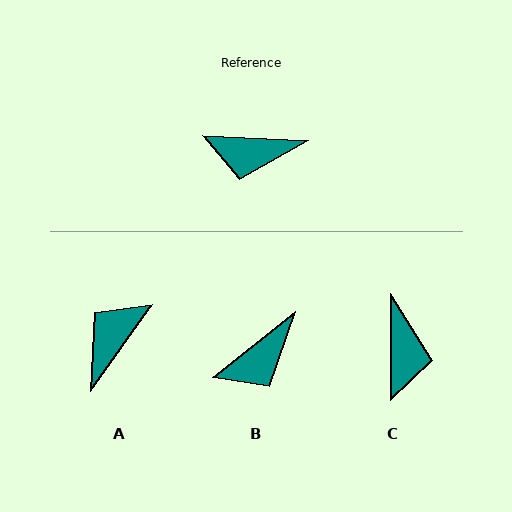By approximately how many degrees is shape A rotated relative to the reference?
Approximately 123 degrees clockwise.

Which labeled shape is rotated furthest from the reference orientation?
A, about 123 degrees away.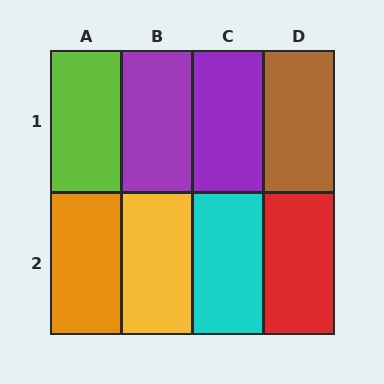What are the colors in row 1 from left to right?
Lime, purple, purple, brown.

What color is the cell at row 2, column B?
Yellow.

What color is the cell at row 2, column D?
Red.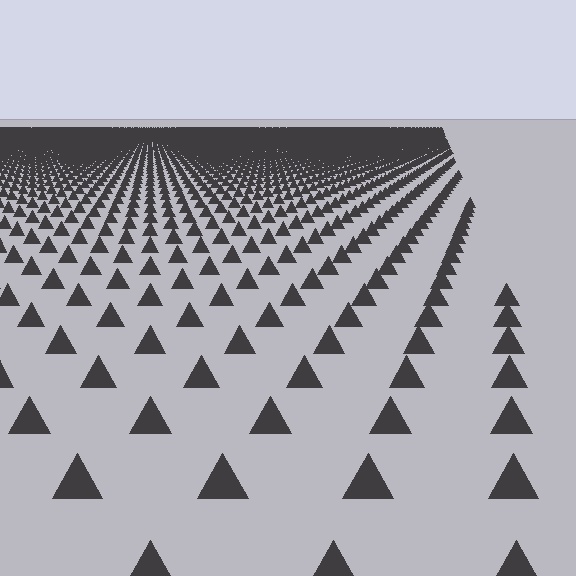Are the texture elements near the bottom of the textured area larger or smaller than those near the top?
Larger. Near the bottom, elements are closer to the viewer and appear at a bigger on-screen size.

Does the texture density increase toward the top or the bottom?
Density increases toward the top.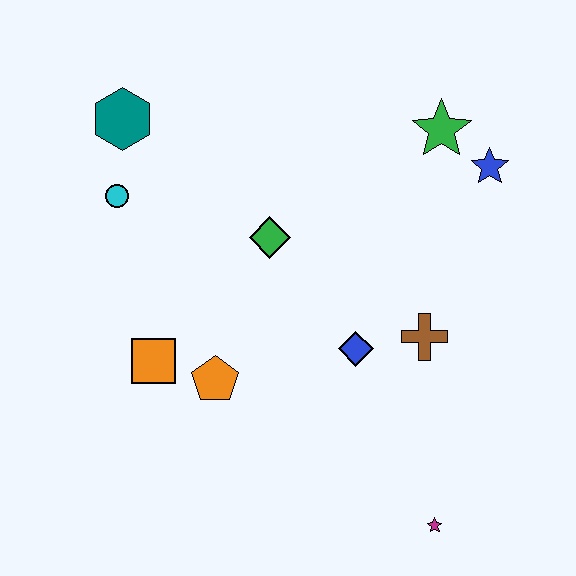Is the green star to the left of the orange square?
No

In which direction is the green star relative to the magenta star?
The green star is above the magenta star.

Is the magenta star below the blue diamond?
Yes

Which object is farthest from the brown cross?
The teal hexagon is farthest from the brown cross.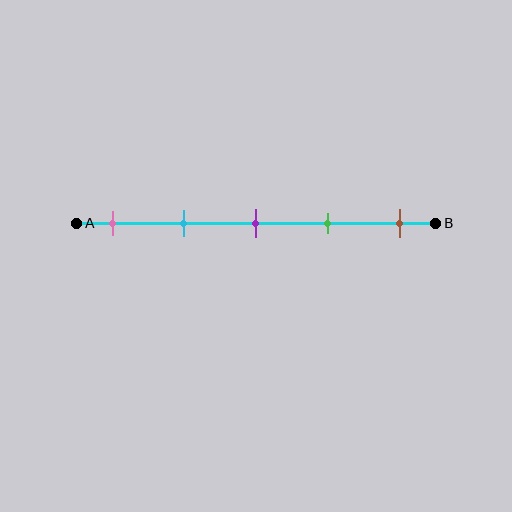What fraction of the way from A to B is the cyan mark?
The cyan mark is approximately 30% (0.3) of the way from A to B.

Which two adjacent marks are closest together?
The purple and green marks are the closest adjacent pair.